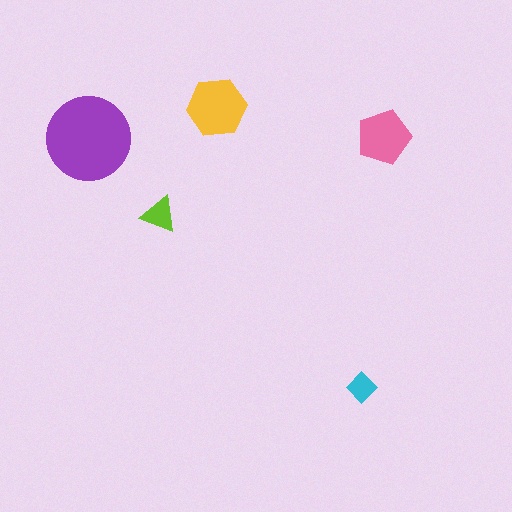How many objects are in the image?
There are 5 objects in the image.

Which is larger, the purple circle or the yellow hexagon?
The purple circle.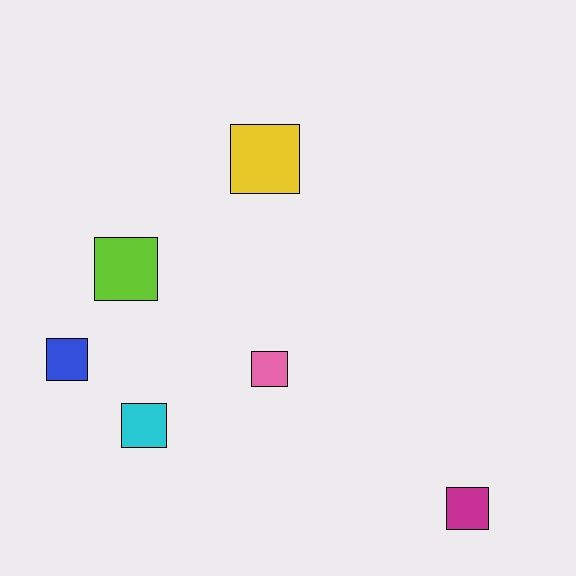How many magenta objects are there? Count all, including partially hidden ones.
There is 1 magenta object.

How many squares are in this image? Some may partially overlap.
There are 6 squares.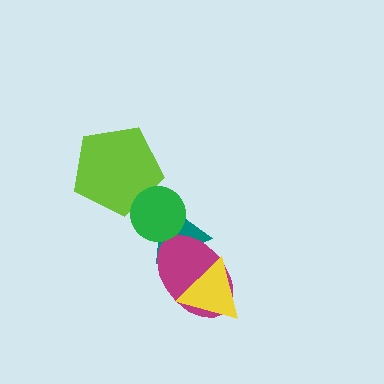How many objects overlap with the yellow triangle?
1 object overlaps with the yellow triangle.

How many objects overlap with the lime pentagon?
1 object overlaps with the lime pentagon.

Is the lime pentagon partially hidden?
Yes, it is partially covered by another shape.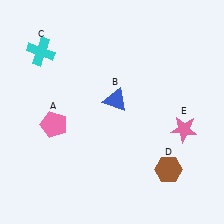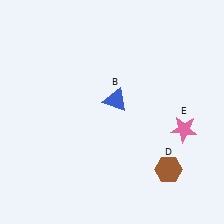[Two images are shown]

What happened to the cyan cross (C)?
The cyan cross (C) was removed in Image 2. It was in the top-left area of Image 1.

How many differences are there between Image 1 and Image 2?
There are 2 differences between the two images.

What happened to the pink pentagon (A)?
The pink pentagon (A) was removed in Image 2. It was in the bottom-left area of Image 1.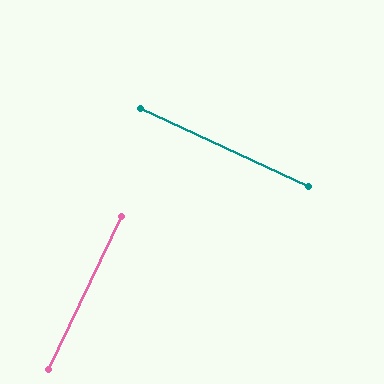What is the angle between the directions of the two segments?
Approximately 89 degrees.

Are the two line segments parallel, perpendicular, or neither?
Perpendicular — they meet at approximately 89°.